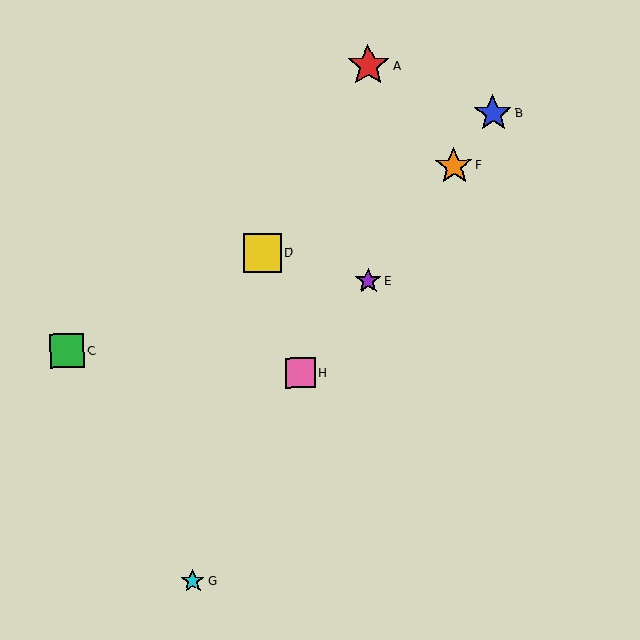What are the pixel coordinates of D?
Object D is at (262, 253).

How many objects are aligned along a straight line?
4 objects (B, E, F, H) are aligned along a straight line.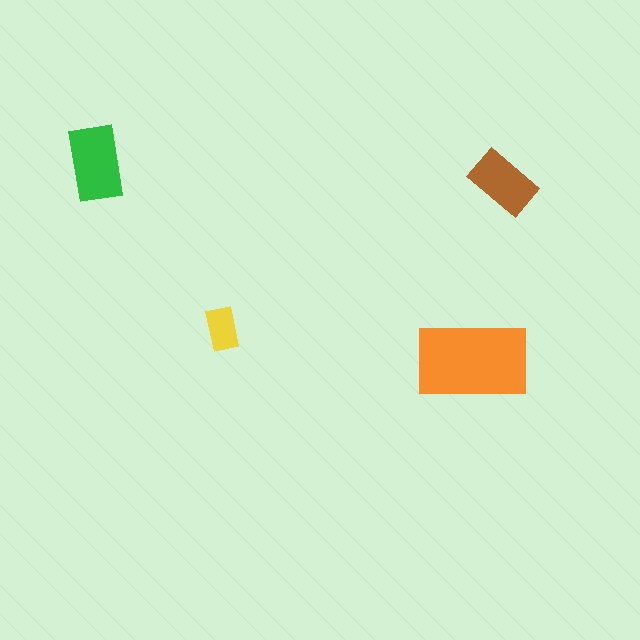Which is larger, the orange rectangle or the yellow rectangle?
The orange one.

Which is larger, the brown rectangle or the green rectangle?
The green one.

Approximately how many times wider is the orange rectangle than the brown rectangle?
About 1.5 times wider.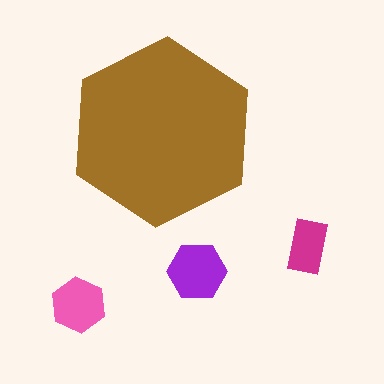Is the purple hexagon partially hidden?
No, the purple hexagon is fully visible.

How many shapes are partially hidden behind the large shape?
0 shapes are partially hidden.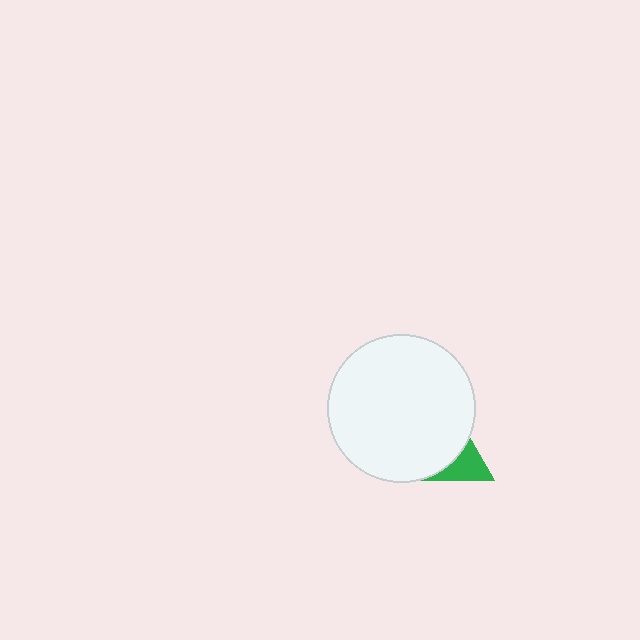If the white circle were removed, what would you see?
You would see the complete green triangle.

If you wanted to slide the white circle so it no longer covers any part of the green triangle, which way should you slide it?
Slide it toward the upper-left — that is the most direct way to separate the two shapes.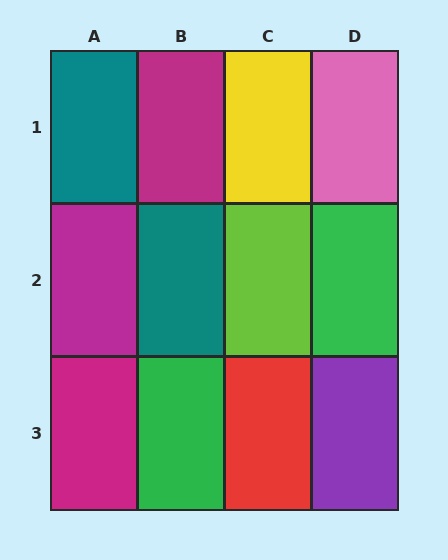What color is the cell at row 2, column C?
Lime.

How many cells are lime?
1 cell is lime.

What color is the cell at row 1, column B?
Magenta.